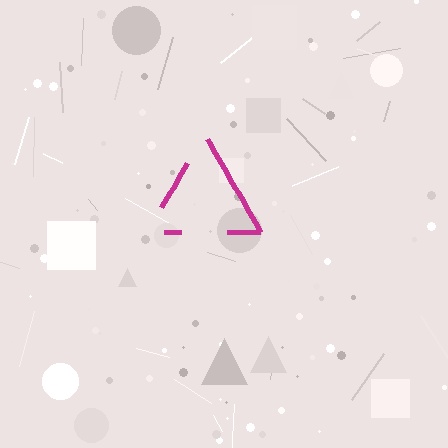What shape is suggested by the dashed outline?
The dashed outline suggests a triangle.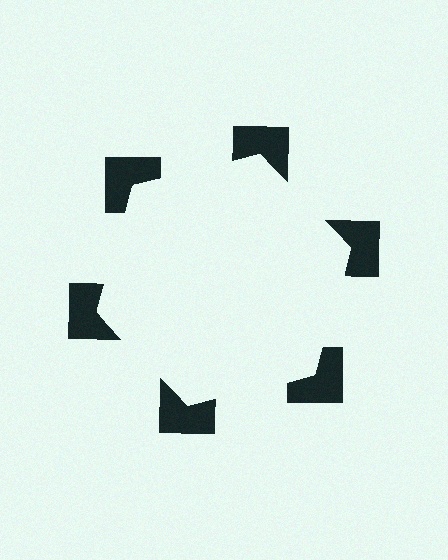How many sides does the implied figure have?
6 sides.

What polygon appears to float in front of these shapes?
An illusory hexagon — its edges are inferred from the aligned wedge cuts in the notched squares, not physically drawn.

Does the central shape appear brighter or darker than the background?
It typically appears slightly brighter than the background, even though no actual brightness change is drawn.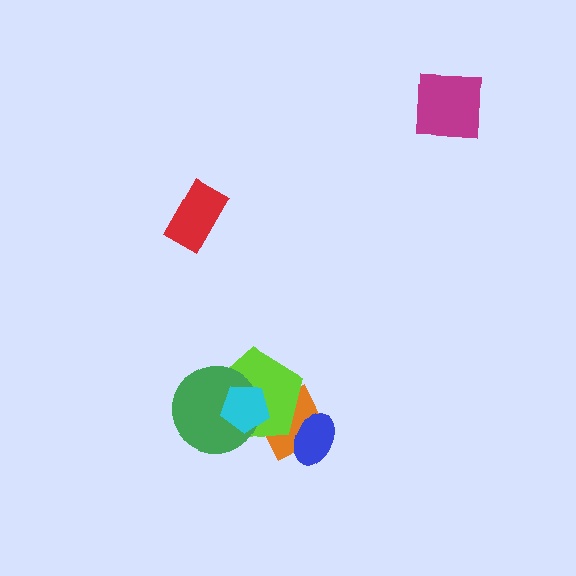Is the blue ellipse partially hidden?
No, no other shape covers it.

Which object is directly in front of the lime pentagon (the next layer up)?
The green circle is directly in front of the lime pentagon.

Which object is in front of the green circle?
The cyan pentagon is in front of the green circle.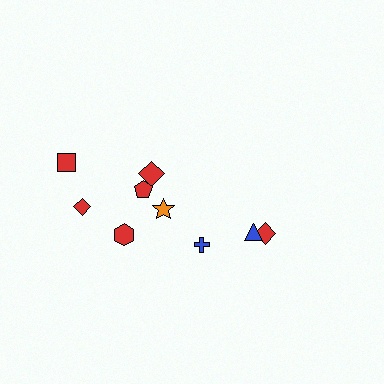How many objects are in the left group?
There are 6 objects.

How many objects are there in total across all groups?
There are 9 objects.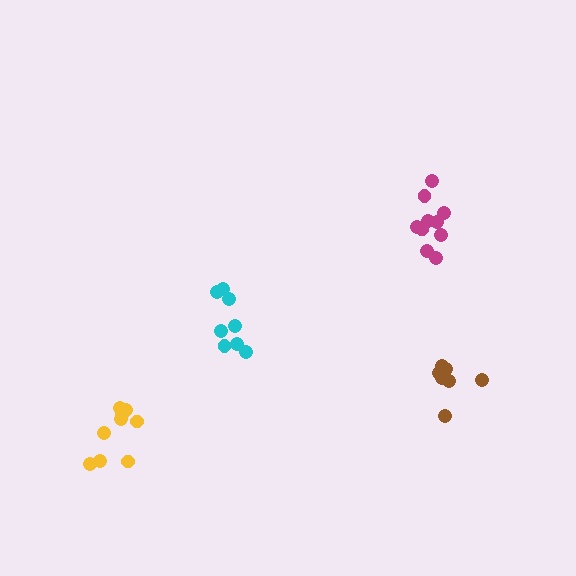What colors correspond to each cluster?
The clusters are colored: magenta, cyan, brown, yellow.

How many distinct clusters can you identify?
There are 4 distinct clusters.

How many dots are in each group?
Group 1: 10 dots, Group 2: 8 dots, Group 3: 7 dots, Group 4: 9 dots (34 total).